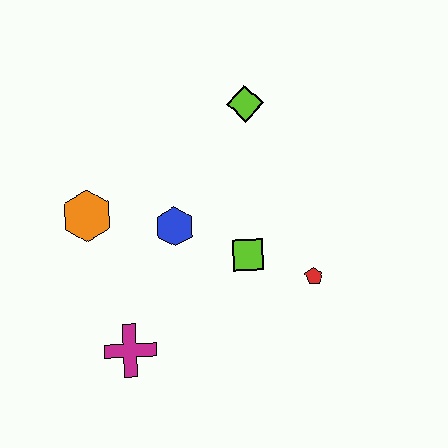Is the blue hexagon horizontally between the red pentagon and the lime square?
No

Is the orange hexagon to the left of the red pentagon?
Yes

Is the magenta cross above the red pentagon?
No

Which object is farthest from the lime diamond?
The magenta cross is farthest from the lime diamond.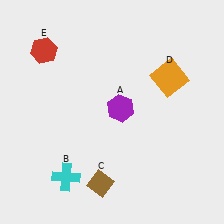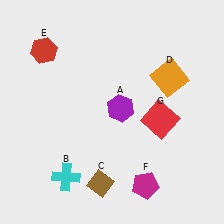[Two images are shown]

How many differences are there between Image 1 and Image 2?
There are 2 differences between the two images.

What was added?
A magenta pentagon (F), a red square (G) were added in Image 2.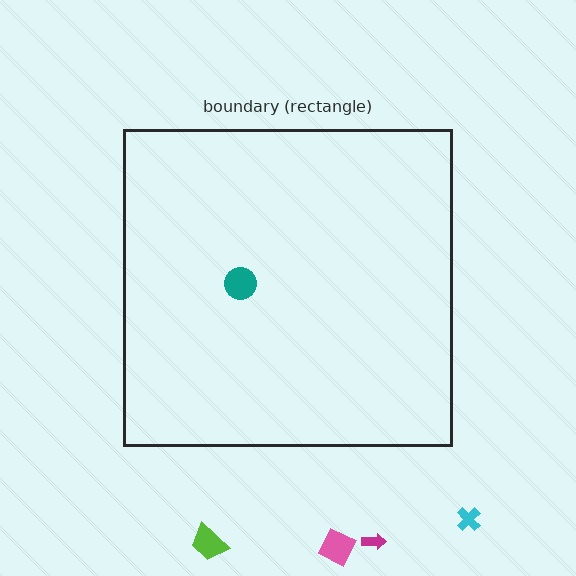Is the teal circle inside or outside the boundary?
Inside.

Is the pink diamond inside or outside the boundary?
Outside.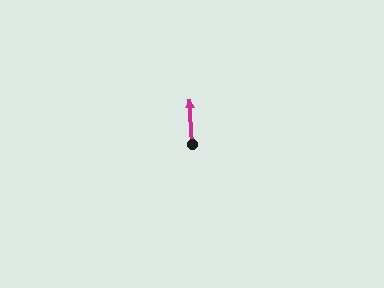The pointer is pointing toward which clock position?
Roughly 12 o'clock.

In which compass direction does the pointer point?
North.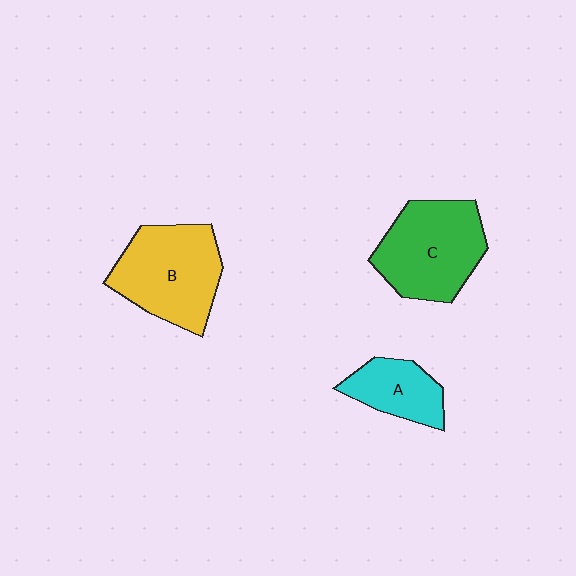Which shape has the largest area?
Shape B (yellow).